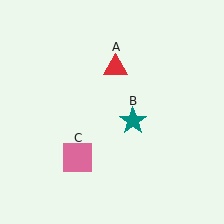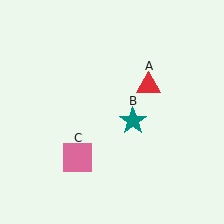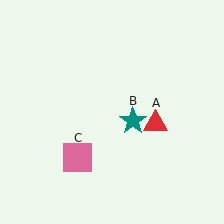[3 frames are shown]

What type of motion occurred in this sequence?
The red triangle (object A) rotated clockwise around the center of the scene.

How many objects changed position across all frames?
1 object changed position: red triangle (object A).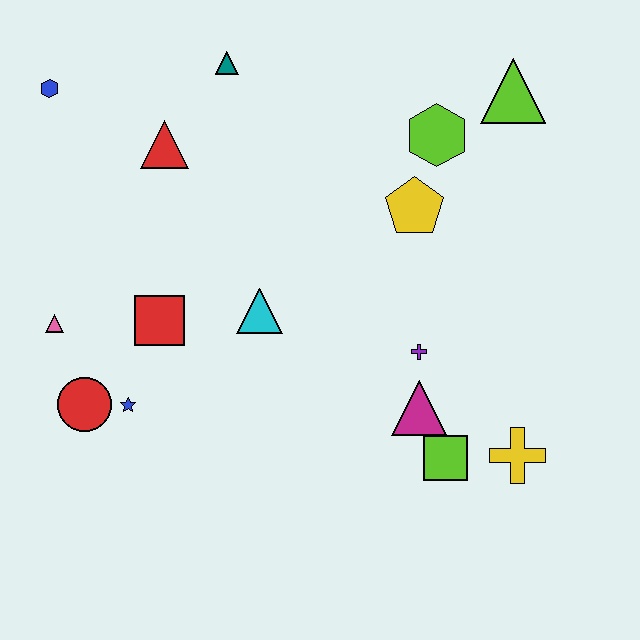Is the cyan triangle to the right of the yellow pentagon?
No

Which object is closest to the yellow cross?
The lime square is closest to the yellow cross.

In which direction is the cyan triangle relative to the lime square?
The cyan triangle is to the left of the lime square.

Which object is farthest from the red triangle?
The yellow cross is farthest from the red triangle.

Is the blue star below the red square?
Yes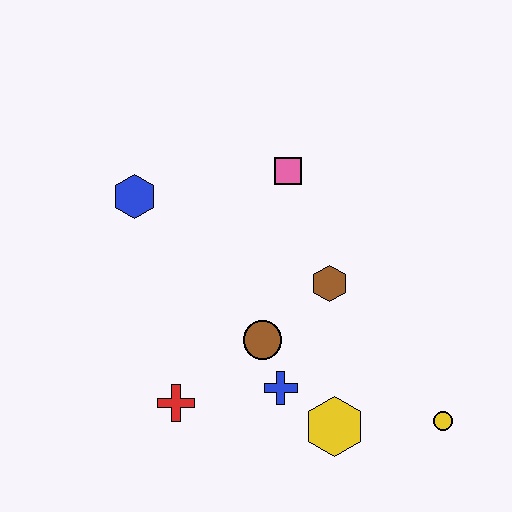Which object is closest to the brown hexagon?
The brown circle is closest to the brown hexagon.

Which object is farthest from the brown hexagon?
The blue hexagon is farthest from the brown hexagon.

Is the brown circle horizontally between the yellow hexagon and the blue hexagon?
Yes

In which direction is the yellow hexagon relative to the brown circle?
The yellow hexagon is below the brown circle.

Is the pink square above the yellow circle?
Yes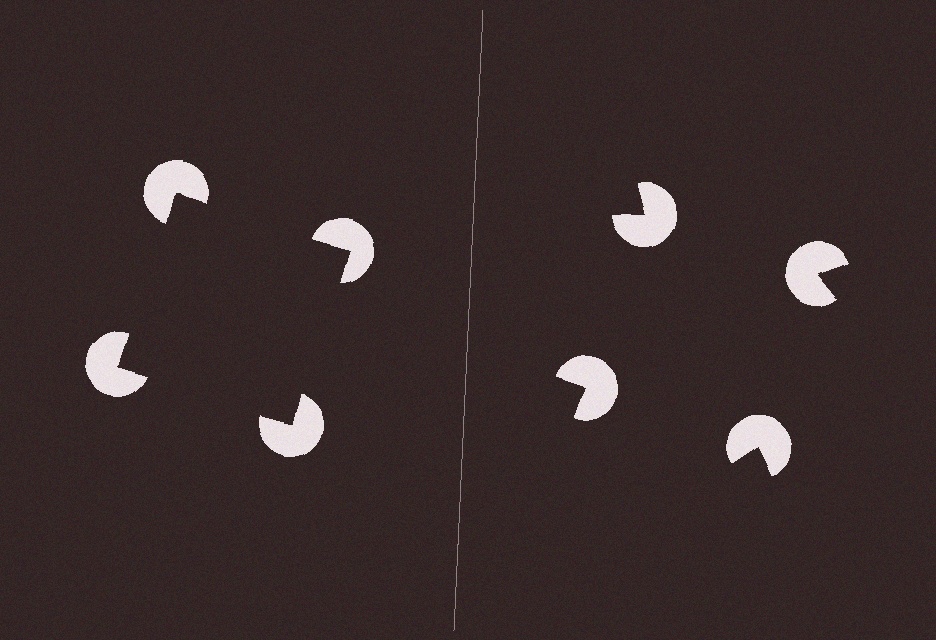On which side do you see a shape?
An illusory square appears on the left side. On the right side the wedge cuts are rotated, so no coherent shape forms.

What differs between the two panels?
The pac-man discs are positioned identically on both sides; only the wedge orientations differ. On the left they align to a square; on the right they are misaligned.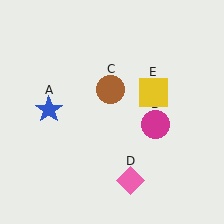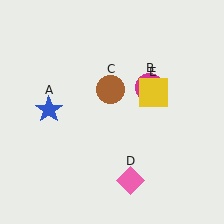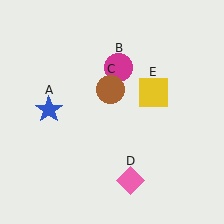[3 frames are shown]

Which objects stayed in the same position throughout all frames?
Blue star (object A) and brown circle (object C) and pink diamond (object D) and yellow square (object E) remained stationary.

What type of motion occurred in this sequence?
The magenta circle (object B) rotated counterclockwise around the center of the scene.